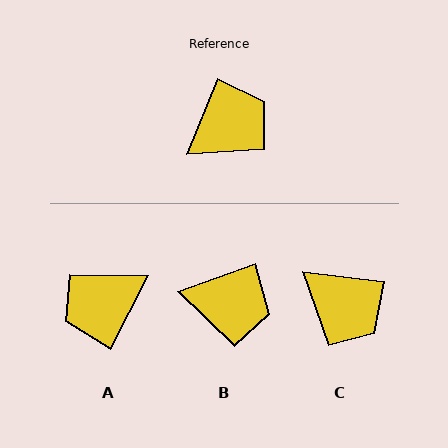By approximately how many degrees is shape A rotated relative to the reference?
Approximately 175 degrees counter-clockwise.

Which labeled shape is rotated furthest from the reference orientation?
A, about 175 degrees away.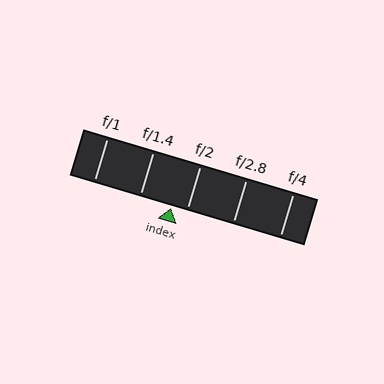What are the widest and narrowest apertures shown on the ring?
The widest aperture shown is f/1 and the narrowest is f/4.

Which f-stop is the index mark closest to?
The index mark is closest to f/2.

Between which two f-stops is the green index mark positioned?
The index mark is between f/1.4 and f/2.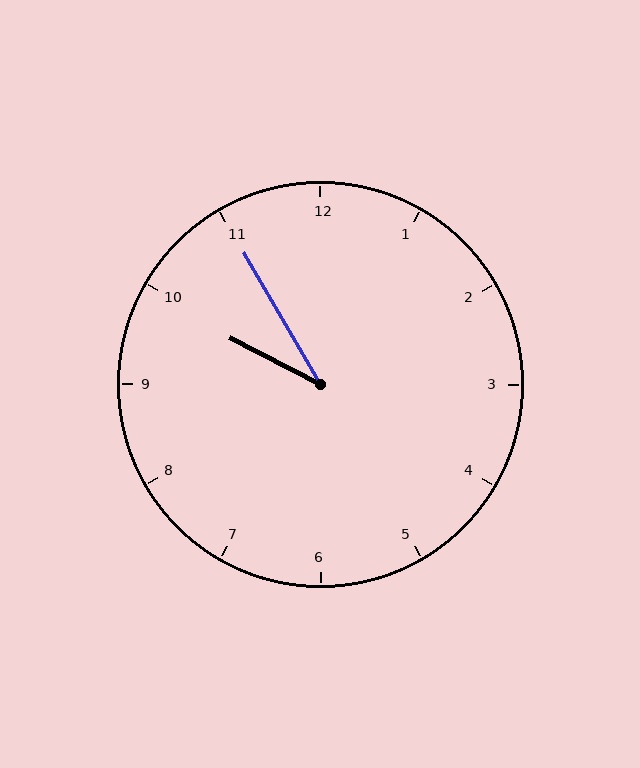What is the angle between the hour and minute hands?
Approximately 32 degrees.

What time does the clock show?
9:55.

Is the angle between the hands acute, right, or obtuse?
It is acute.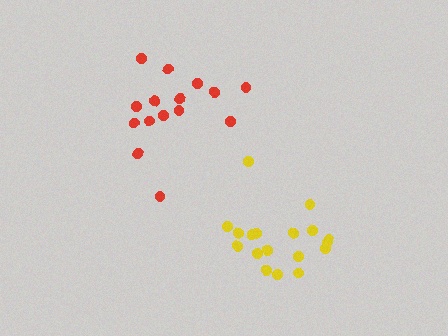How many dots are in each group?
Group 1: 18 dots, Group 2: 15 dots (33 total).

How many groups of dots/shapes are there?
There are 2 groups.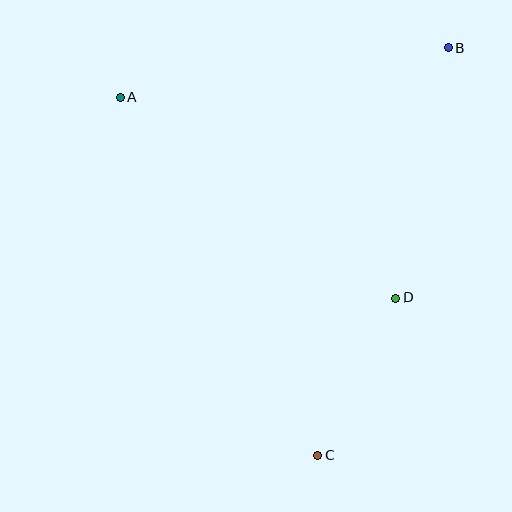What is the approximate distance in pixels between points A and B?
The distance between A and B is approximately 331 pixels.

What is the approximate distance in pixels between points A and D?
The distance between A and D is approximately 341 pixels.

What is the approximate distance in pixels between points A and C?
The distance between A and C is approximately 409 pixels.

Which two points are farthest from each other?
Points B and C are farthest from each other.